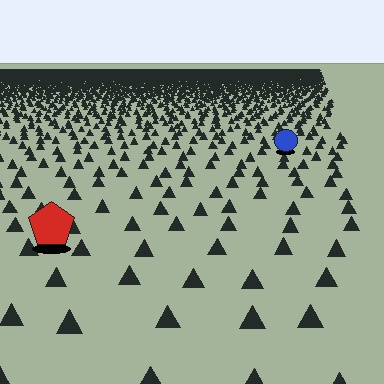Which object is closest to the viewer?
The red pentagon is closest. The texture marks near it are larger and more spread out.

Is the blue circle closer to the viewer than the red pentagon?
No. The red pentagon is closer — you can tell from the texture gradient: the ground texture is coarser near it.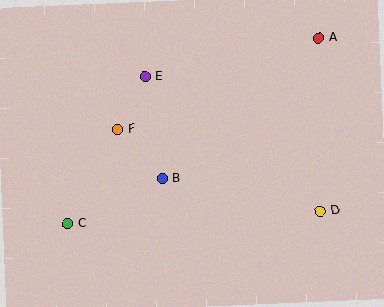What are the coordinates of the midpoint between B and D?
The midpoint between B and D is at (241, 195).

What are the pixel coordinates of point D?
Point D is at (320, 211).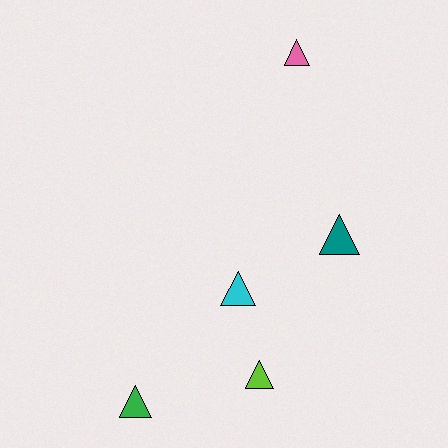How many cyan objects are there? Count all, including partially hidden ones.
There is 1 cyan object.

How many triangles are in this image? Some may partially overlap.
There are 5 triangles.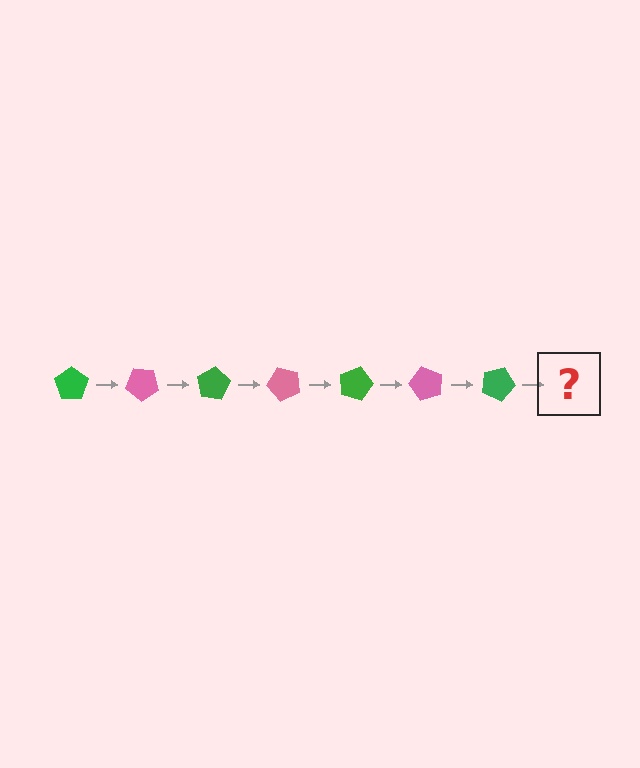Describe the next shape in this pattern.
It should be a pink pentagon, rotated 280 degrees from the start.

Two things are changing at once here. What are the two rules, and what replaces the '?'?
The two rules are that it rotates 40 degrees each step and the color cycles through green and pink. The '?' should be a pink pentagon, rotated 280 degrees from the start.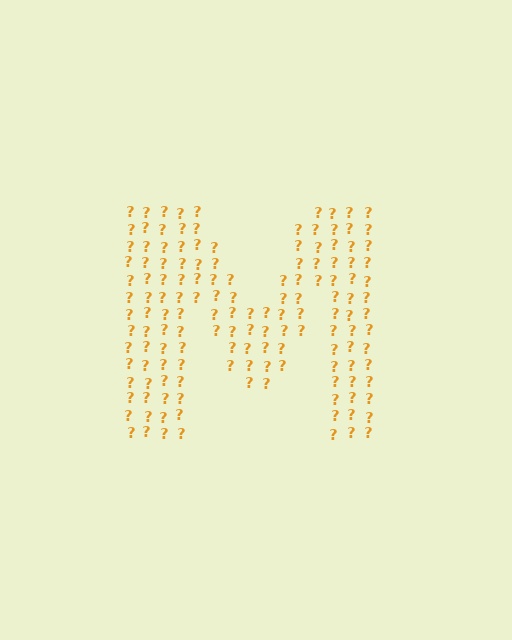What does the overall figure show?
The overall figure shows the letter M.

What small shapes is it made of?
It is made of small question marks.